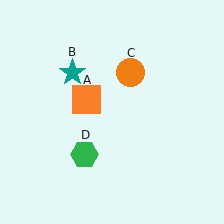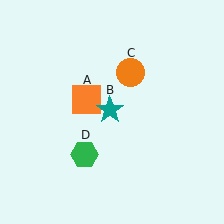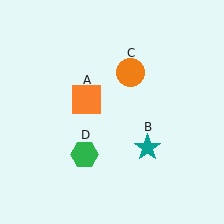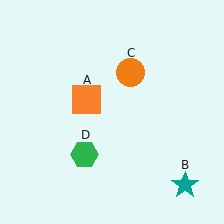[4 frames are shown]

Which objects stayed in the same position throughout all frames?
Orange square (object A) and orange circle (object C) and green hexagon (object D) remained stationary.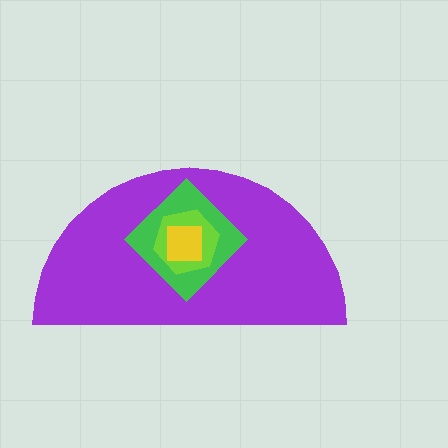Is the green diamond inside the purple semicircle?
Yes.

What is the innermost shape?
The yellow square.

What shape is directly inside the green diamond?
The lime hexagon.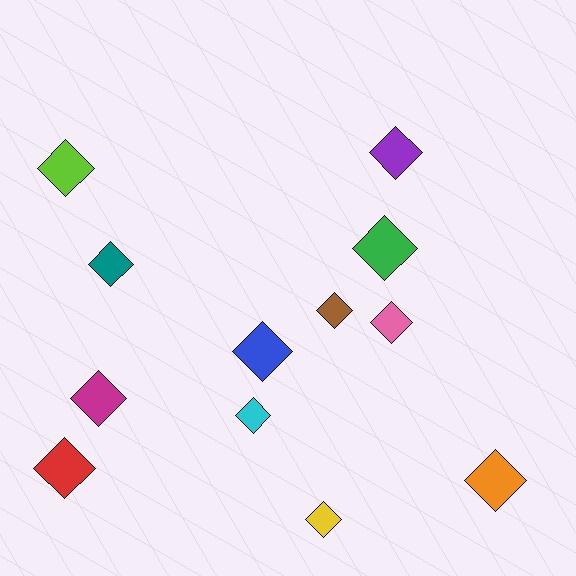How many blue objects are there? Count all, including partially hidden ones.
There is 1 blue object.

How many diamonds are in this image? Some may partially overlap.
There are 12 diamonds.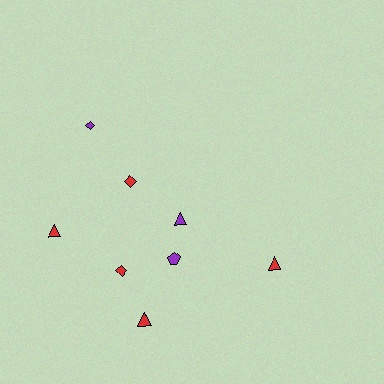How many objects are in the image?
There are 8 objects.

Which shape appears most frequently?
Triangle, with 4 objects.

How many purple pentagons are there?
There is 1 purple pentagon.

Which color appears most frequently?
Red, with 5 objects.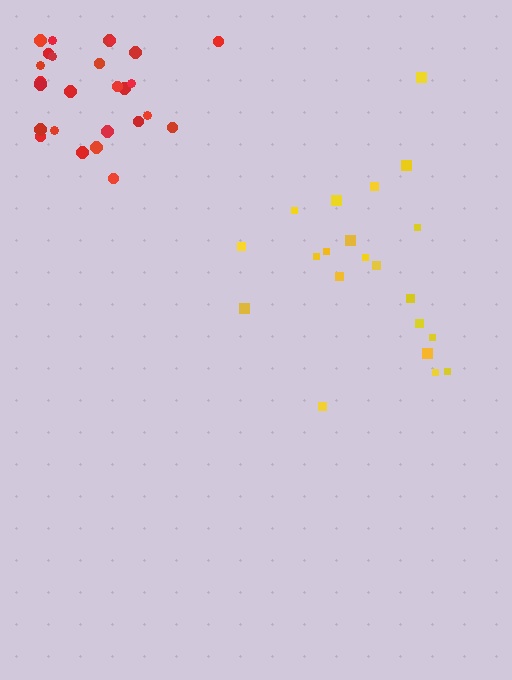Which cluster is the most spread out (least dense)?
Yellow.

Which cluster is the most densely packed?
Red.